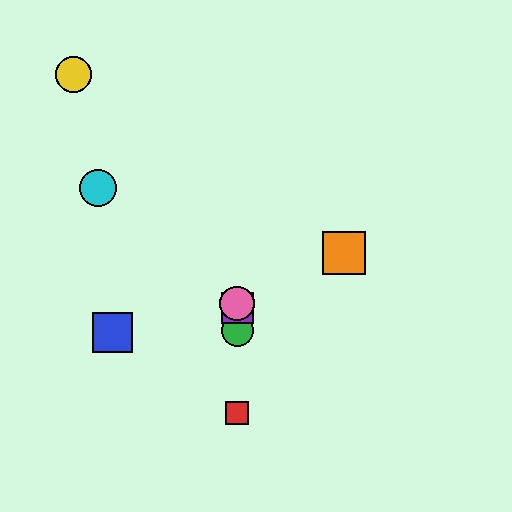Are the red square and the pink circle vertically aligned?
Yes, both are at x≈237.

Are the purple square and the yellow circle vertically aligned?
No, the purple square is at x≈237 and the yellow circle is at x≈74.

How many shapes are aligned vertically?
4 shapes (the red square, the green circle, the purple square, the pink circle) are aligned vertically.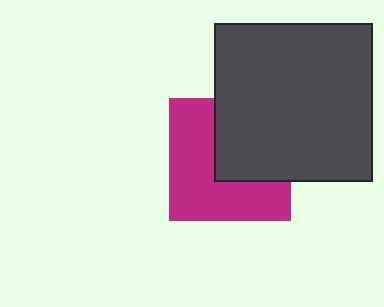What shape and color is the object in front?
The object in front is a dark gray square.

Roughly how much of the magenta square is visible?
About half of it is visible (roughly 57%).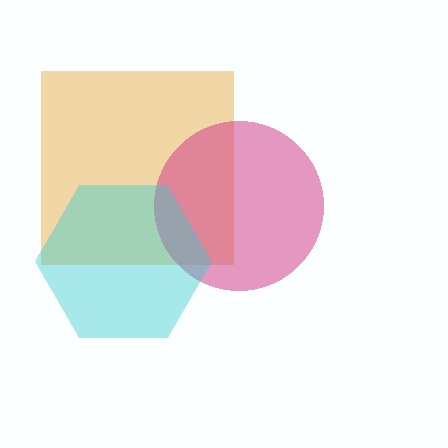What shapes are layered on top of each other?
The layered shapes are: an orange square, a magenta circle, a cyan hexagon.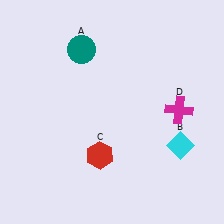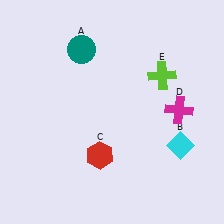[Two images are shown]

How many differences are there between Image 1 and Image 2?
There is 1 difference between the two images.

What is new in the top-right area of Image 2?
A lime cross (E) was added in the top-right area of Image 2.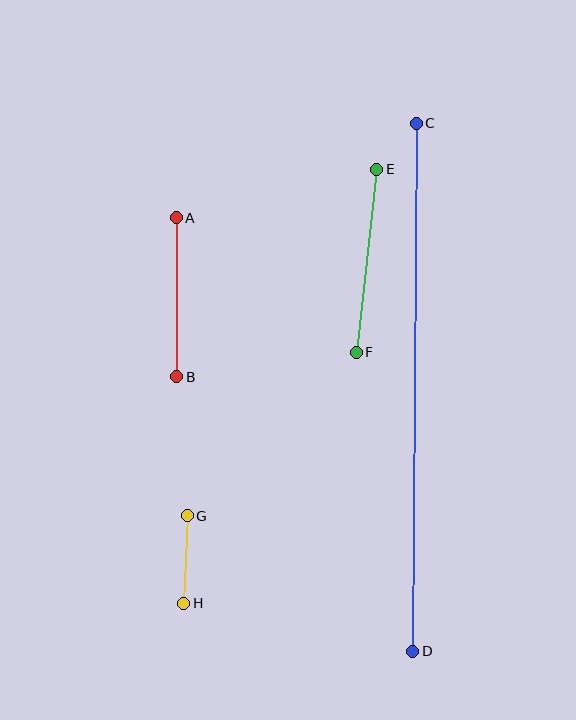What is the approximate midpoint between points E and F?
The midpoint is at approximately (367, 261) pixels.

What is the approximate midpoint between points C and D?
The midpoint is at approximately (414, 387) pixels.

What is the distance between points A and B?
The distance is approximately 159 pixels.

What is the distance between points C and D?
The distance is approximately 528 pixels.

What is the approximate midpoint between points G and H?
The midpoint is at approximately (186, 560) pixels.